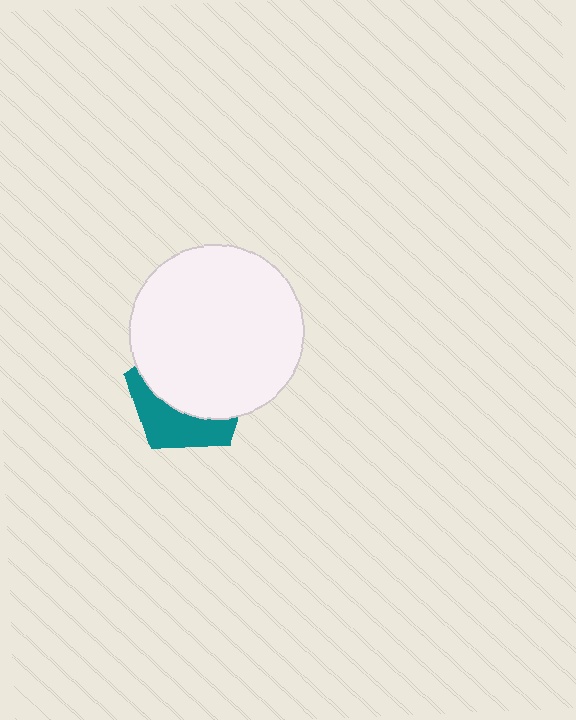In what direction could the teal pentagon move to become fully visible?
The teal pentagon could move down. That would shift it out from behind the white circle entirely.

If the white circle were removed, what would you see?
You would see the complete teal pentagon.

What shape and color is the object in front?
The object in front is a white circle.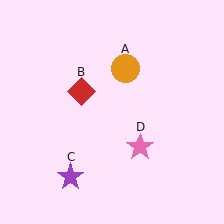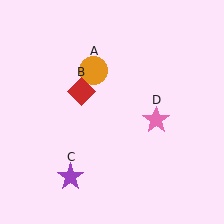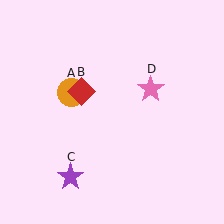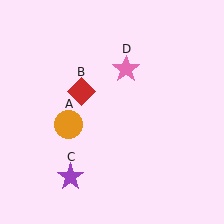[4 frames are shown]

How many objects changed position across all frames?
2 objects changed position: orange circle (object A), pink star (object D).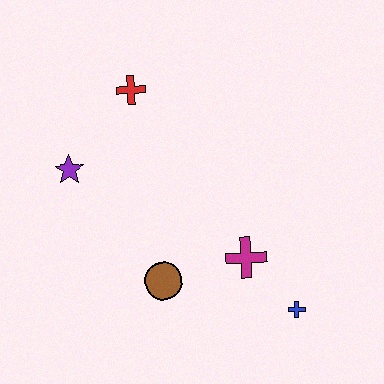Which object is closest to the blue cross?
The magenta cross is closest to the blue cross.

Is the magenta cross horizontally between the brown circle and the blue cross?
Yes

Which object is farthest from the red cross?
The blue cross is farthest from the red cross.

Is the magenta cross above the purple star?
No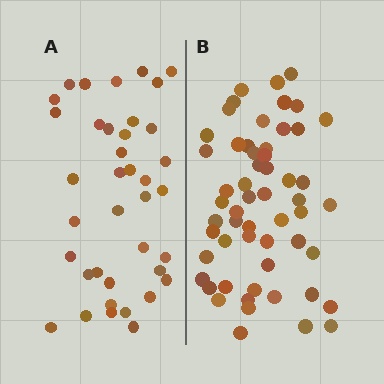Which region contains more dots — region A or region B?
Region B (the right region) has more dots.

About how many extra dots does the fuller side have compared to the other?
Region B has approximately 20 more dots than region A.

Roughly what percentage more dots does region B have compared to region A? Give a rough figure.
About 45% more.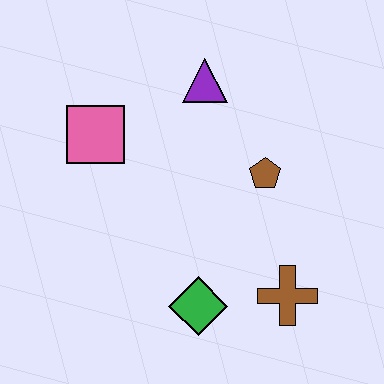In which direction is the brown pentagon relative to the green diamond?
The brown pentagon is above the green diamond.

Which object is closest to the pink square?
The purple triangle is closest to the pink square.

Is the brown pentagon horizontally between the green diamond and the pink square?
No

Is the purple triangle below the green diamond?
No